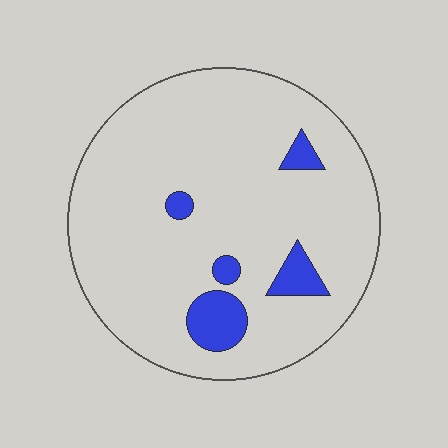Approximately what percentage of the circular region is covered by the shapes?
Approximately 10%.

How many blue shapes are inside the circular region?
5.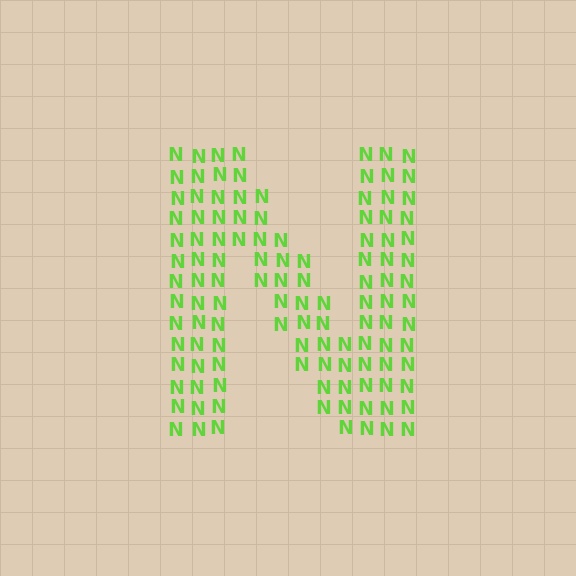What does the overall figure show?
The overall figure shows the letter N.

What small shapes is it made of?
It is made of small letter N's.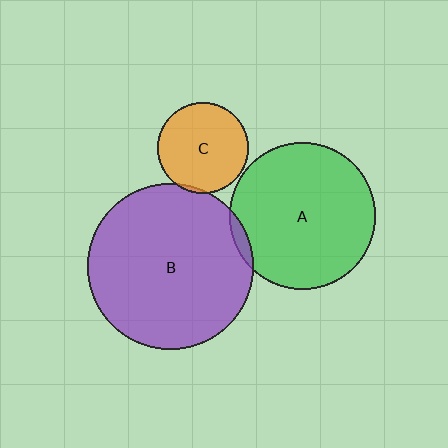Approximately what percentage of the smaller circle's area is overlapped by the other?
Approximately 5%.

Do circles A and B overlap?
Yes.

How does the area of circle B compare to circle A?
Approximately 1.3 times.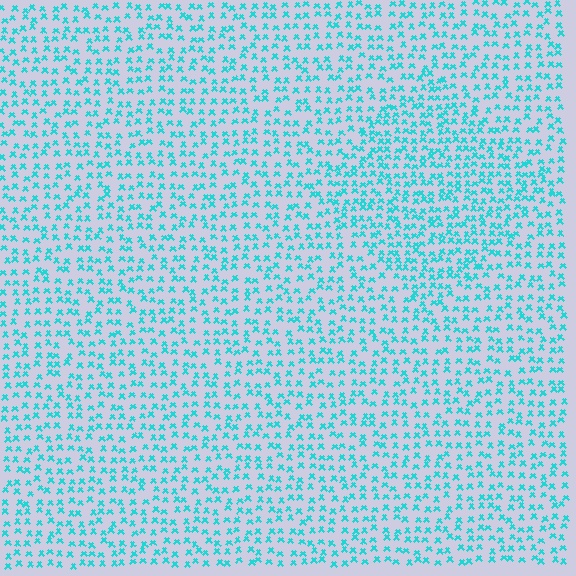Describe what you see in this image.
The image contains small cyan elements arranged at two different densities. A diamond-shaped region is visible where the elements are more densely packed than the surrounding area.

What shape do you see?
I see a diamond.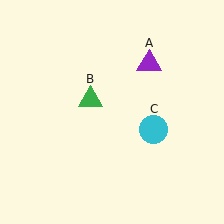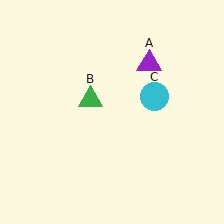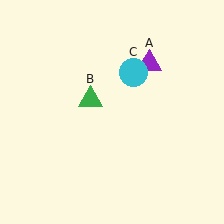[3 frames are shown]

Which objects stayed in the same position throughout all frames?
Purple triangle (object A) and green triangle (object B) remained stationary.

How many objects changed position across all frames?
1 object changed position: cyan circle (object C).